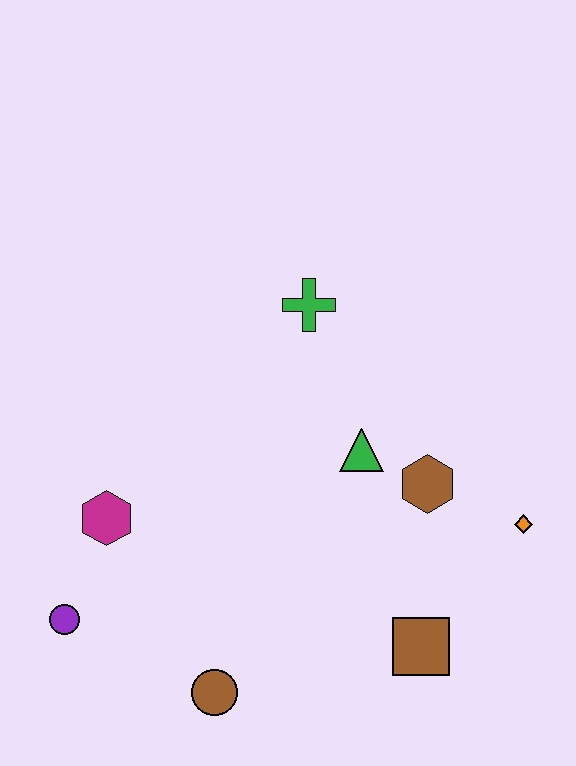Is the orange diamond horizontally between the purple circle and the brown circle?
No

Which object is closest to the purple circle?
The magenta hexagon is closest to the purple circle.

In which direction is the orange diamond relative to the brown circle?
The orange diamond is to the right of the brown circle.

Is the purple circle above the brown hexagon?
No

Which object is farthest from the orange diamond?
The purple circle is farthest from the orange diamond.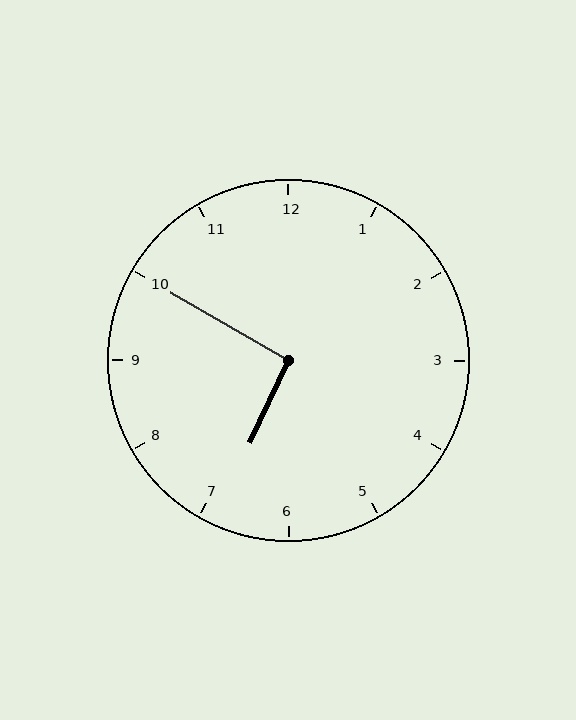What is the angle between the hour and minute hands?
Approximately 95 degrees.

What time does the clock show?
6:50.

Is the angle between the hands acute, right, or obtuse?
It is right.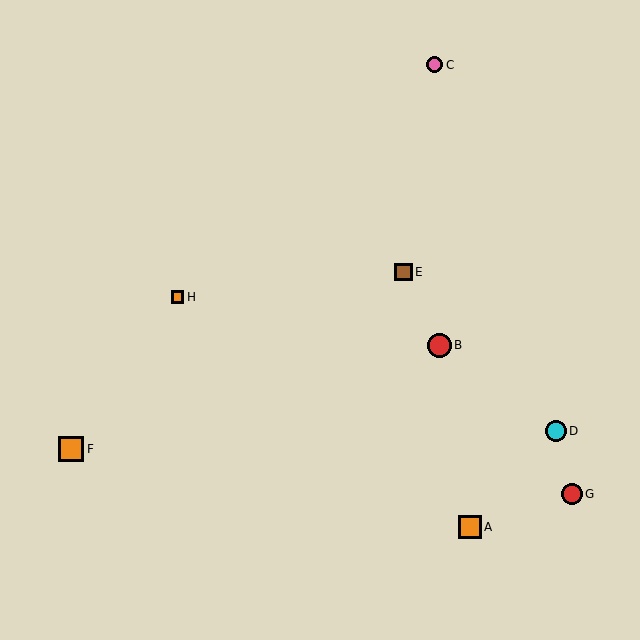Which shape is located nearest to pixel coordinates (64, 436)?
The orange square (labeled F) at (71, 449) is nearest to that location.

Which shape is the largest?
The orange square (labeled F) is the largest.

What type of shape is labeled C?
Shape C is a pink circle.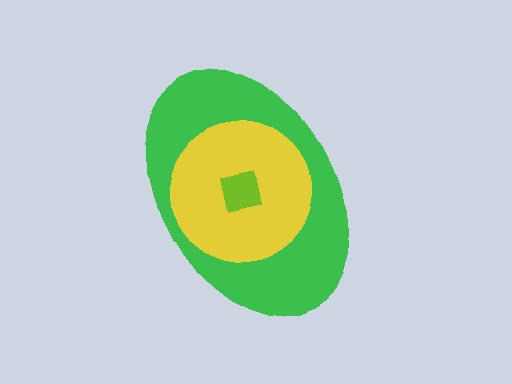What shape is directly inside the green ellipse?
The yellow circle.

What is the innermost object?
The lime square.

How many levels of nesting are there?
3.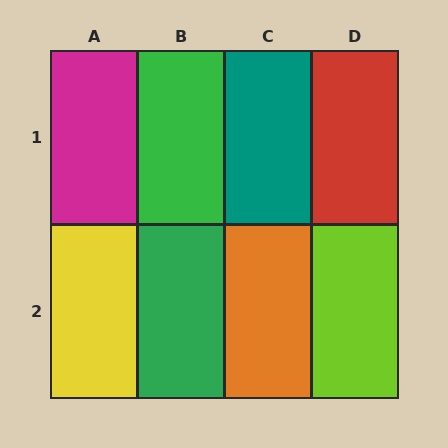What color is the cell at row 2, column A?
Yellow.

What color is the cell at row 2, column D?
Lime.